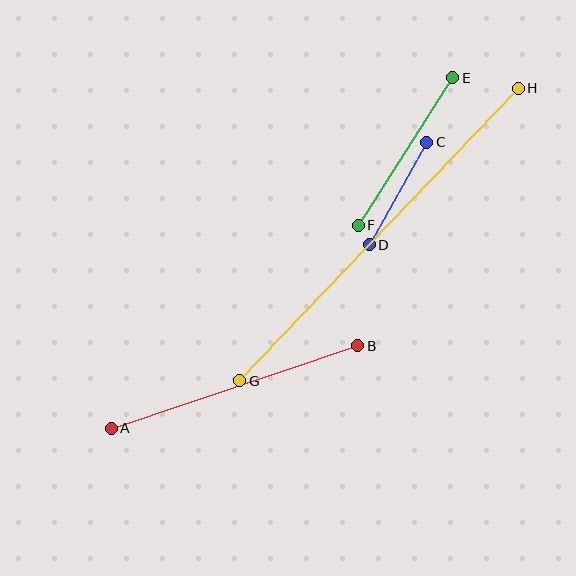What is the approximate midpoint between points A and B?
The midpoint is at approximately (235, 387) pixels.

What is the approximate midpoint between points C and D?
The midpoint is at approximately (398, 194) pixels.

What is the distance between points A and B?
The distance is approximately 260 pixels.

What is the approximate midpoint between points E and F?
The midpoint is at approximately (405, 151) pixels.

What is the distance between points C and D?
The distance is approximately 118 pixels.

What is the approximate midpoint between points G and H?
The midpoint is at approximately (379, 235) pixels.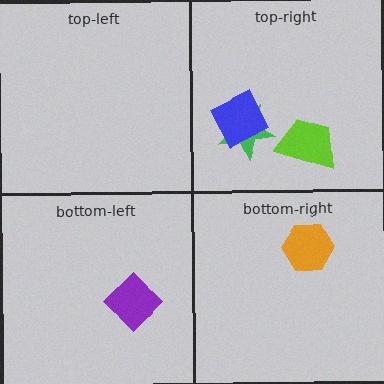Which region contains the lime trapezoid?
The top-right region.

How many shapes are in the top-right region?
3.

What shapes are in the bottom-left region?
The purple diamond.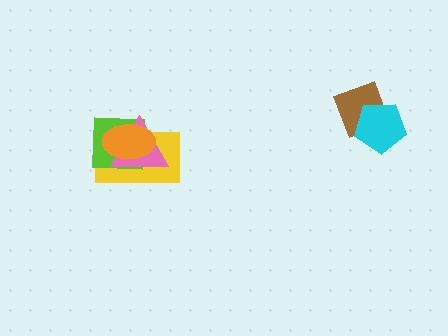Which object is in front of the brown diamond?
The cyan pentagon is in front of the brown diamond.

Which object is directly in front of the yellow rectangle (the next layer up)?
The lime square is directly in front of the yellow rectangle.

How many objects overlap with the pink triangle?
3 objects overlap with the pink triangle.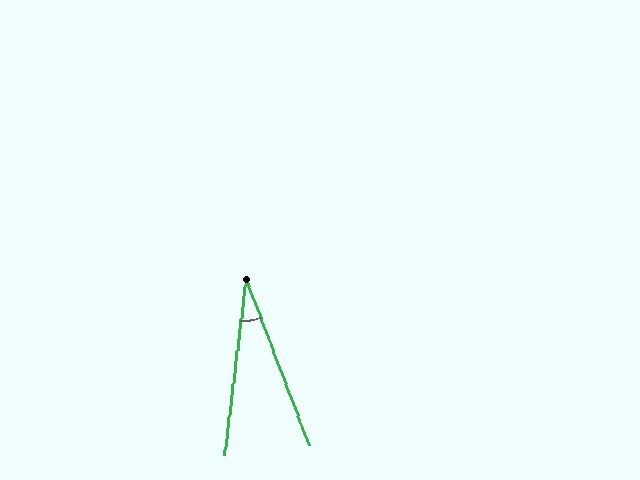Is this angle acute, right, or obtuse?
It is acute.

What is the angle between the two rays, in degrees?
Approximately 28 degrees.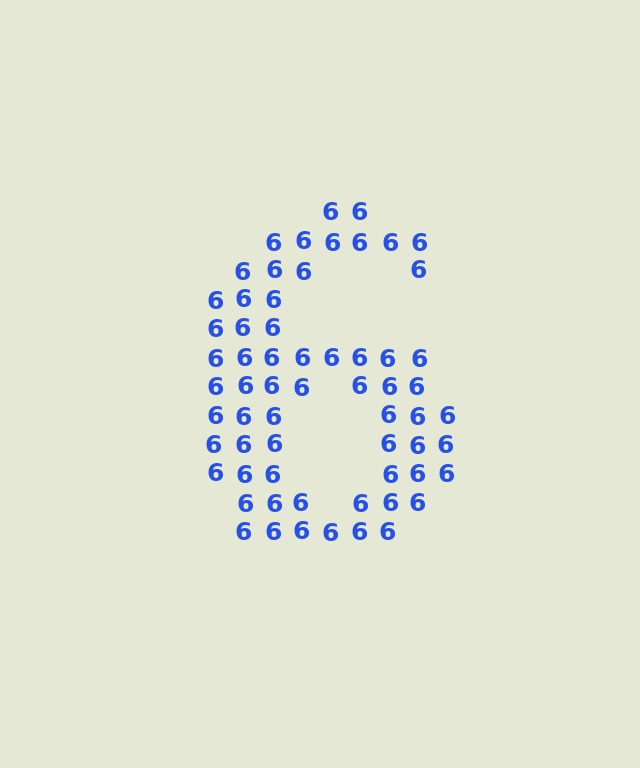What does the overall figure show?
The overall figure shows the digit 6.